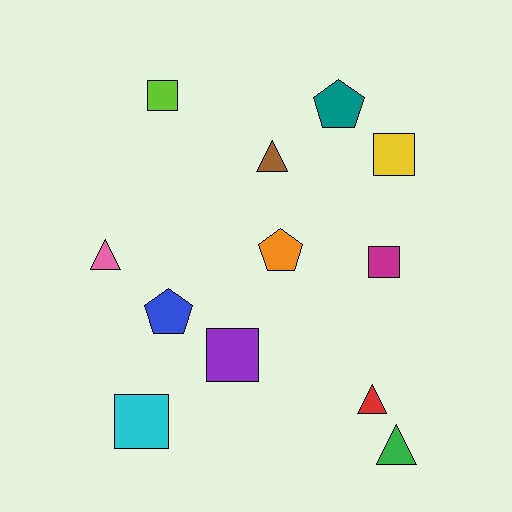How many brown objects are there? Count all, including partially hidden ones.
There is 1 brown object.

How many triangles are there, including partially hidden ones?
There are 4 triangles.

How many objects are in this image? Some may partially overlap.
There are 12 objects.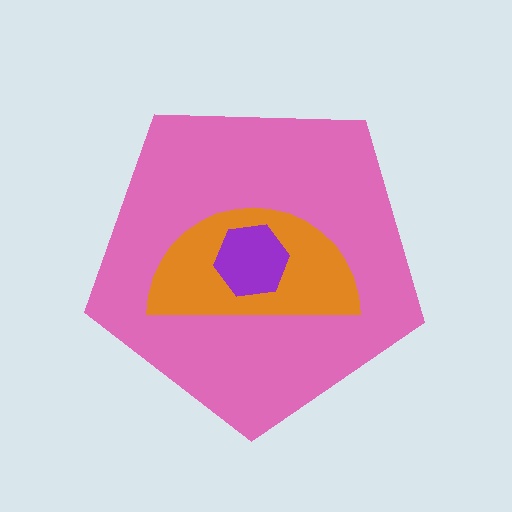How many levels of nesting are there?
3.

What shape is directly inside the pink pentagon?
The orange semicircle.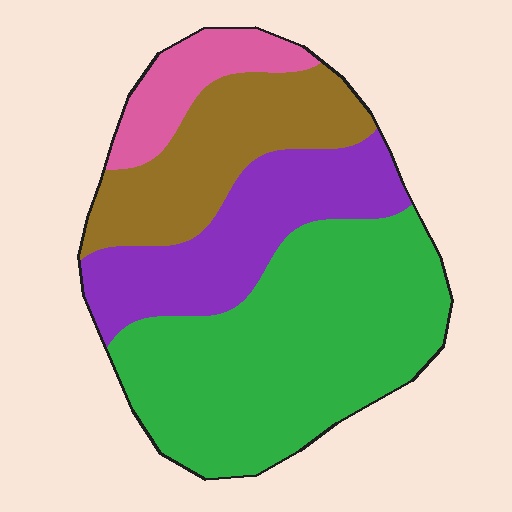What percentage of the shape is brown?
Brown takes up about one fifth (1/5) of the shape.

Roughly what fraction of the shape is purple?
Purple covers roughly 25% of the shape.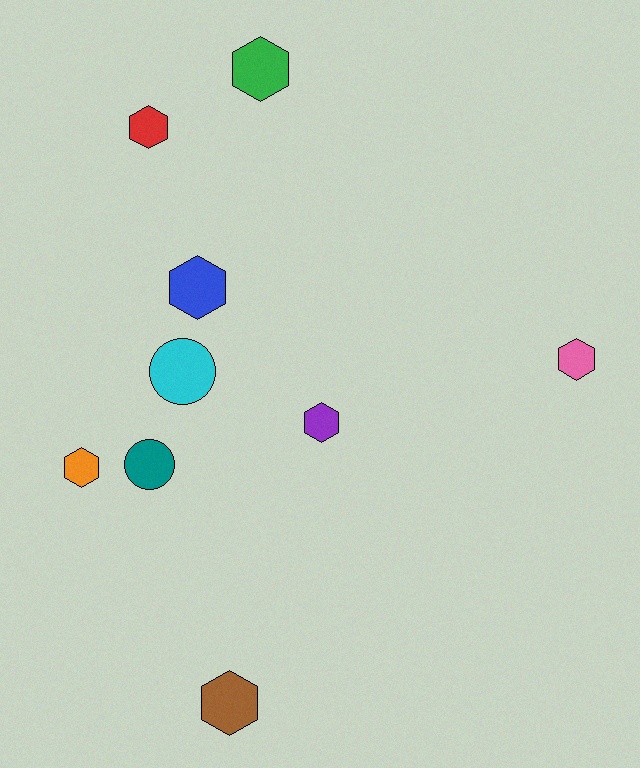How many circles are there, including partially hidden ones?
There are 2 circles.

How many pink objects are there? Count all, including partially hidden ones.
There is 1 pink object.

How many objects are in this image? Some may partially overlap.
There are 9 objects.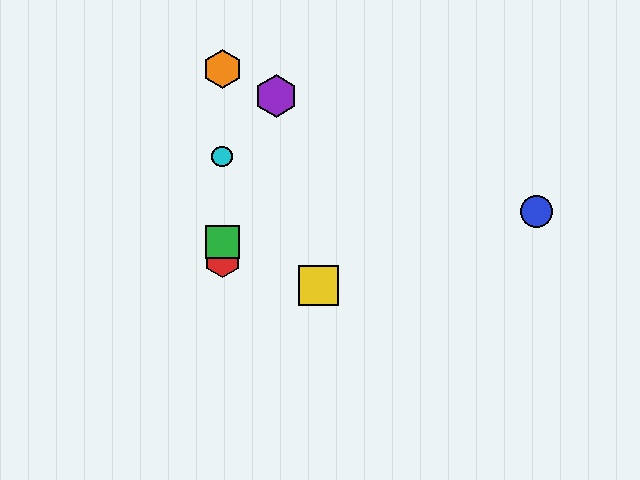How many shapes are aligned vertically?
4 shapes (the red hexagon, the green square, the orange hexagon, the cyan circle) are aligned vertically.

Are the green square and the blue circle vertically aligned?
No, the green square is at x≈222 and the blue circle is at x≈536.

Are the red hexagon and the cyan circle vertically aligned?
Yes, both are at x≈222.